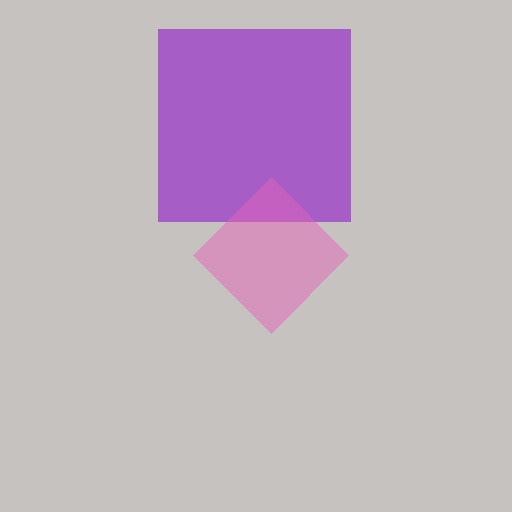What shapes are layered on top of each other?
The layered shapes are: a purple square, a pink diamond.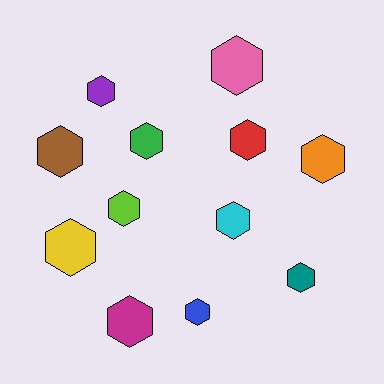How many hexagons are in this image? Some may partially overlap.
There are 12 hexagons.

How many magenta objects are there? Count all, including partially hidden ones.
There is 1 magenta object.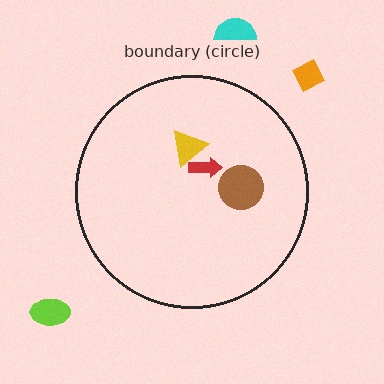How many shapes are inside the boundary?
3 inside, 3 outside.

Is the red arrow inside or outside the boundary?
Inside.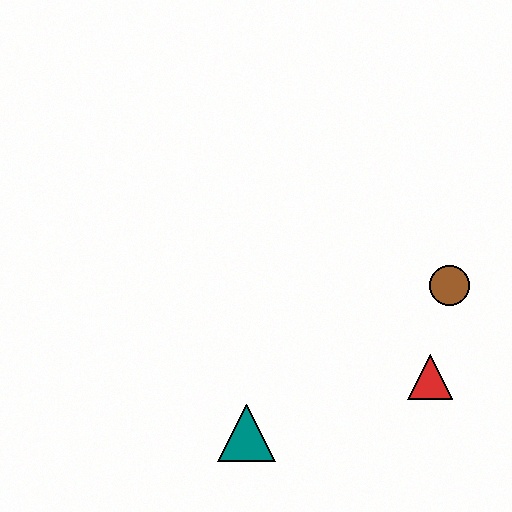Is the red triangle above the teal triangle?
Yes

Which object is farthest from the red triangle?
The teal triangle is farthest from the red triangle.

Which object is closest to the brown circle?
The red triangle is closest to the brown circle.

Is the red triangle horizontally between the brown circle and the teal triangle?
Yes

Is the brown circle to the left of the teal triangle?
No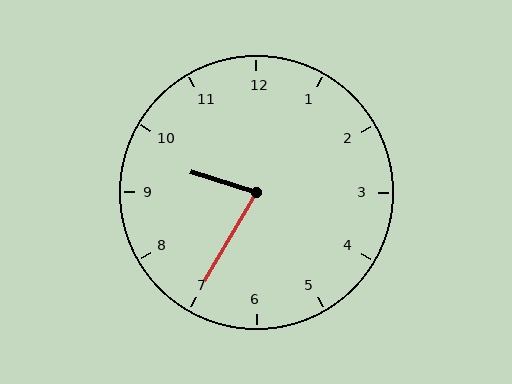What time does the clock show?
9:35.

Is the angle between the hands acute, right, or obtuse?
It is acute.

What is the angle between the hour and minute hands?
Approximately 78 degrees.